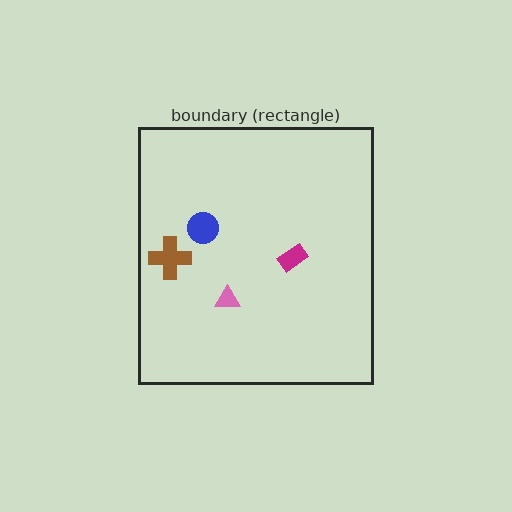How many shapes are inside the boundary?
4 inside, 0 outside.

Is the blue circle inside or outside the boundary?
Inside.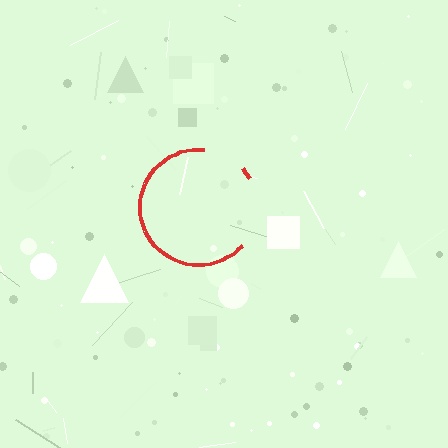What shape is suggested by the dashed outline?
The dashed outline suggests a circle.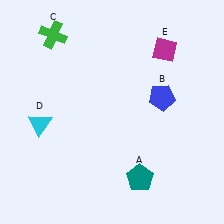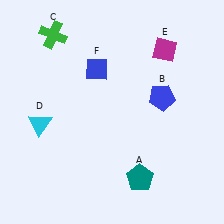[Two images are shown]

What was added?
A blue diamond (F) was added in Image 2.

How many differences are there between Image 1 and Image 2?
There is 1 difference between the two images.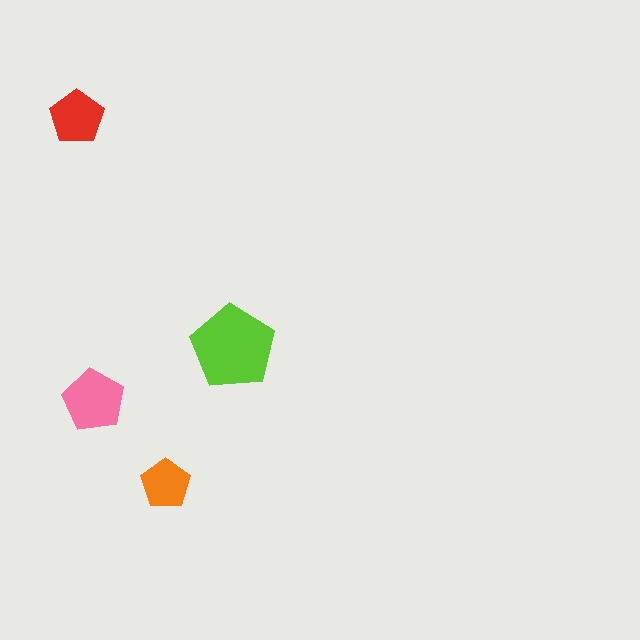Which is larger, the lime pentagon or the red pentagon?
The lime one.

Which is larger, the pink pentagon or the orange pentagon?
The pink one.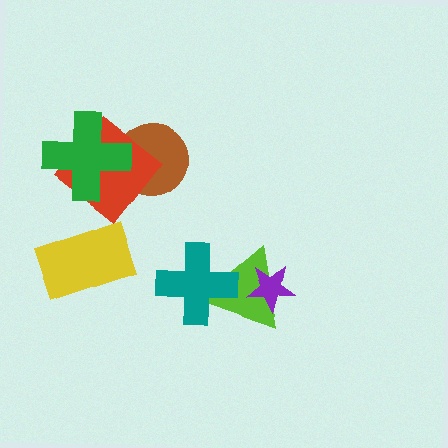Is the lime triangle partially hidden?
Yes, it is partially covered by another shape.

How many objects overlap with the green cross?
2 objects overlap with the green cross.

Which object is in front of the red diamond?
The green cross is in front of the red diamond.